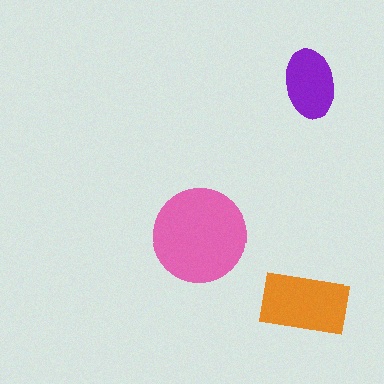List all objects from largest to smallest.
The pink circle, the orange rectangle, the purple ellipse.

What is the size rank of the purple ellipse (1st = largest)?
3rd.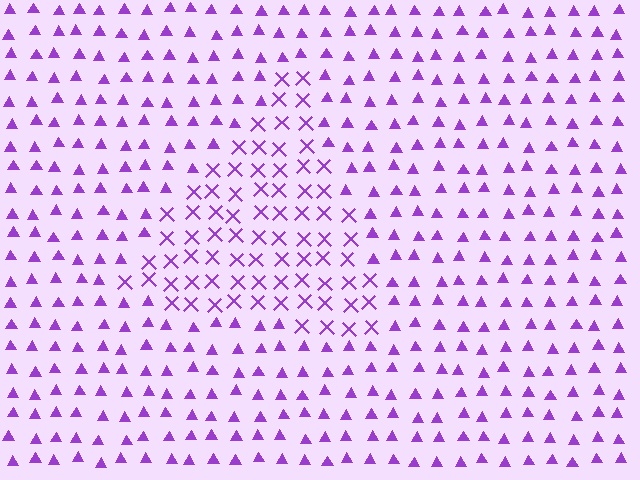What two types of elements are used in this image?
The image uses X marks inside the triangle region and triangles outside it.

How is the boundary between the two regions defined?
The boundary is defined by a change in element shape: X marks inside vs. triangles outside. All elements share the same color and spacing.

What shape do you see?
I see a triangle.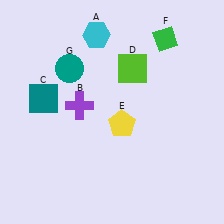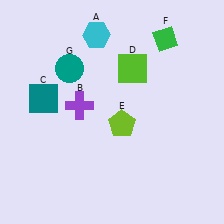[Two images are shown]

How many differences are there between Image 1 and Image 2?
There is 1 difference between the two images.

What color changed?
The pentagon (E) changed from yellow in Image 1 to lime in Image 2.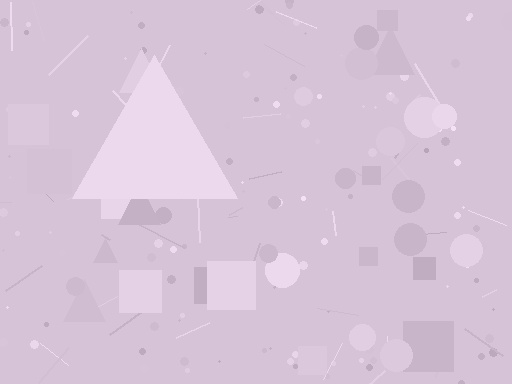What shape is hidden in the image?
A triangle is hidden in the image.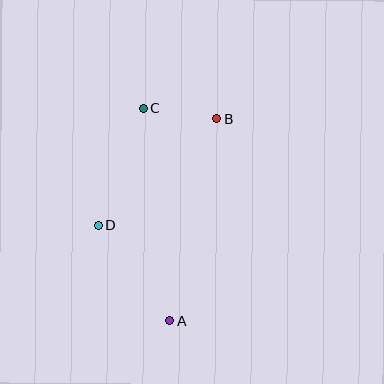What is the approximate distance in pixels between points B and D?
The distance between B and D is approximately 159 pixels.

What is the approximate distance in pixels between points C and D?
The distance between C and D is approximately 126 pixels.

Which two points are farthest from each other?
Points A and C are farthest from each other.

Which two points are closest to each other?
Points B and C are closest to each other.